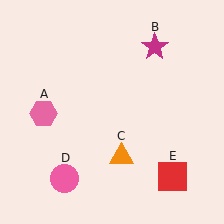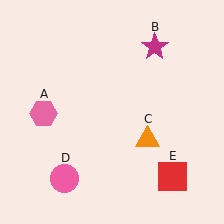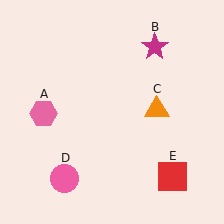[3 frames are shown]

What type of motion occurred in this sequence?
The orange triangle (object C) rotated counterclockwise around the center of the scene.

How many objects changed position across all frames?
1 object changed position: orange triangle (object C).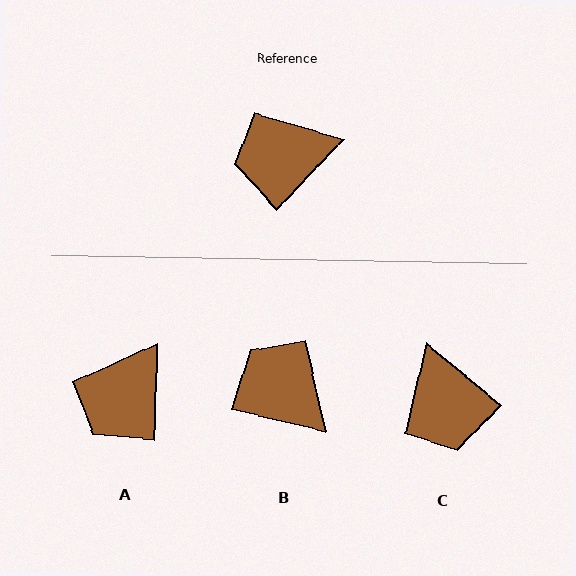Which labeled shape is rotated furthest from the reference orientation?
C, about 93 degrees away.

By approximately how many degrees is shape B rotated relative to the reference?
Approximately 60 degrees clockwise.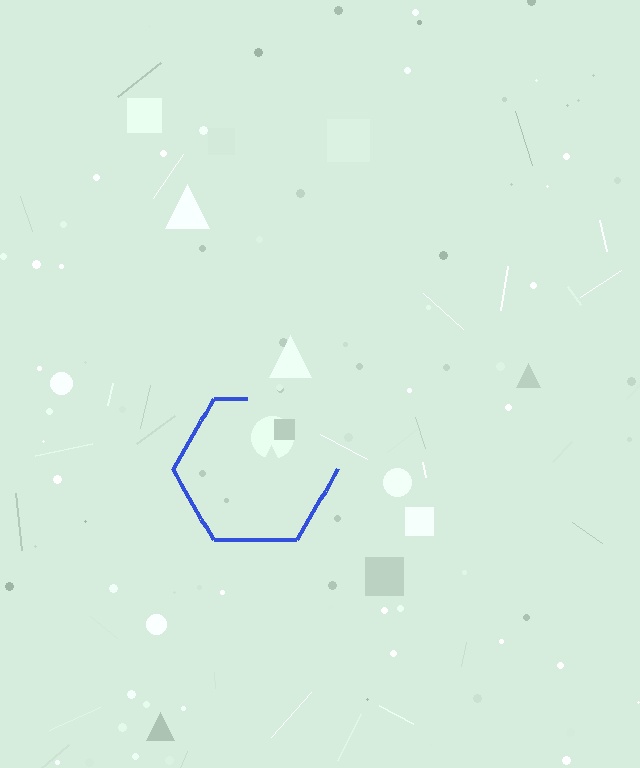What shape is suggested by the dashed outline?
The dashed outline suggests a hexagon.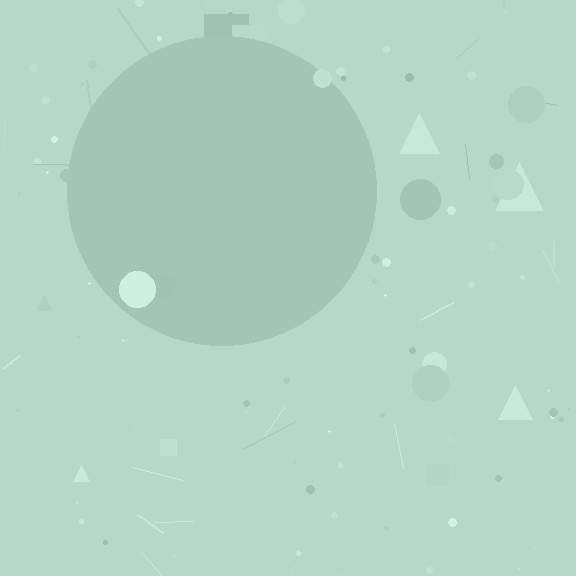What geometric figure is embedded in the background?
A circle is embedded in the background.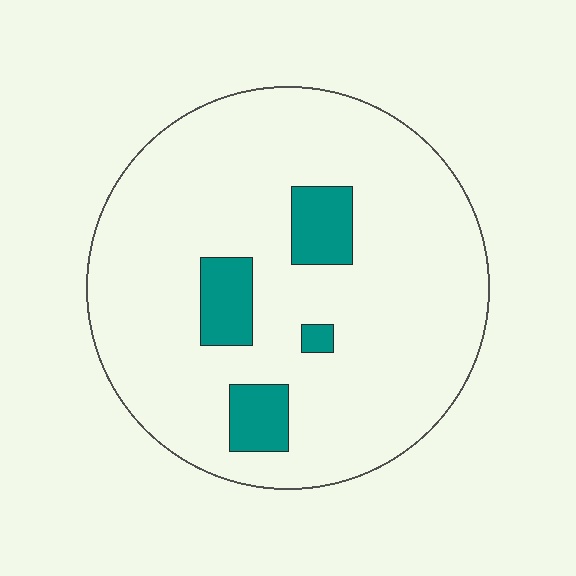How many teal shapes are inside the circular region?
4.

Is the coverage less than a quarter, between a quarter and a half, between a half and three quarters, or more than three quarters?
Less than a quarter.